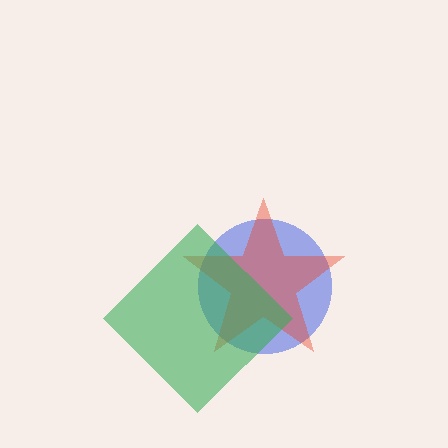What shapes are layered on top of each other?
The layered shapes are: a blue circle, a red star, a green diamond.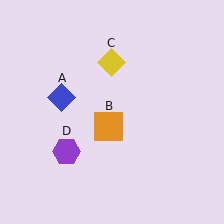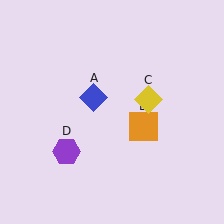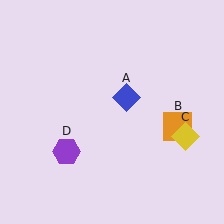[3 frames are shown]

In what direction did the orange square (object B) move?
The orange square (object B) moved right.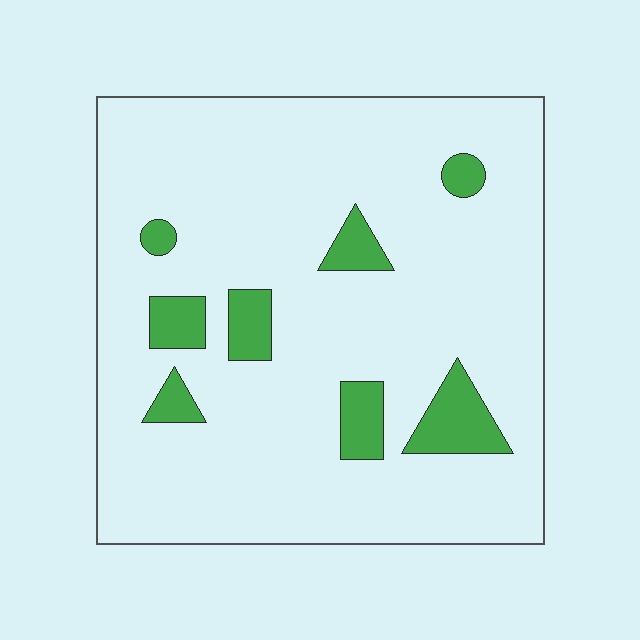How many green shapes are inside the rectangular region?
8.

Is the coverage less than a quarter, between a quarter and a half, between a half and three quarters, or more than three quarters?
Less than a quarter.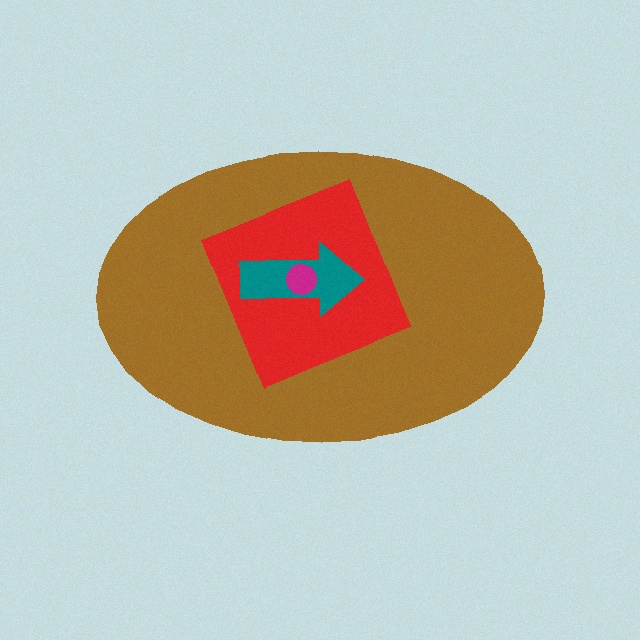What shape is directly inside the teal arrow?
The magenta circle.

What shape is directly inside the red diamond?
The teal arrow.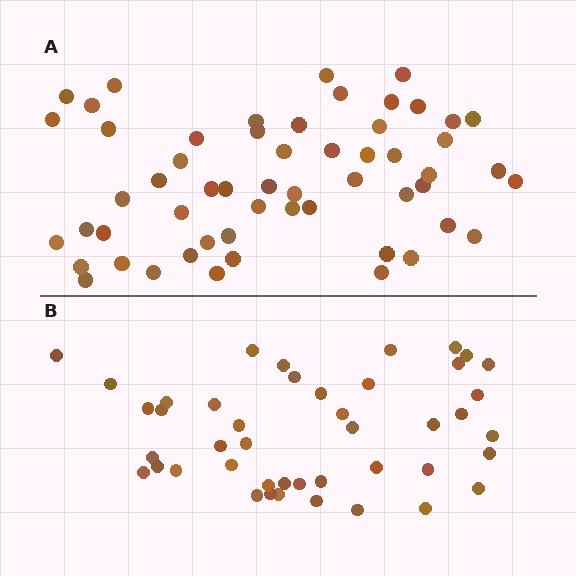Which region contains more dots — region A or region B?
Region A (the top region) has more dots.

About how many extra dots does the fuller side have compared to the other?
Region A has roughly 12 or so more dots than region B.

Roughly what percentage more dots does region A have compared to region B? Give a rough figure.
About 25% more.